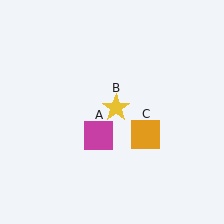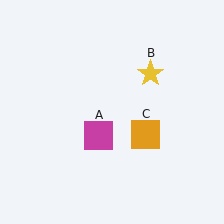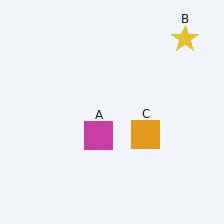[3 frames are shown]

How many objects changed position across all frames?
1 object changed position: yellow star (object B).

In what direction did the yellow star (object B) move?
The yellow star (object B) moved up and to the right.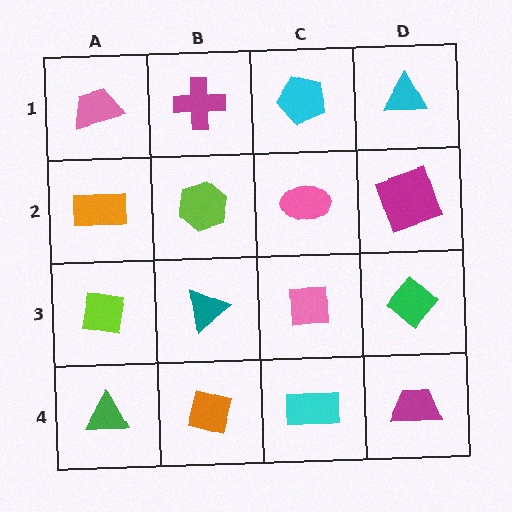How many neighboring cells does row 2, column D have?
3.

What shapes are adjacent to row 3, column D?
A magenta square (row 2, column D), a magenta trapezoid (row 4, column D), a pink square (row 3, column C).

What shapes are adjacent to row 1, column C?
A pink ellipse (row 2, column C), a magenta cross (row 1, column B), a cyan triangle (row 1, column D).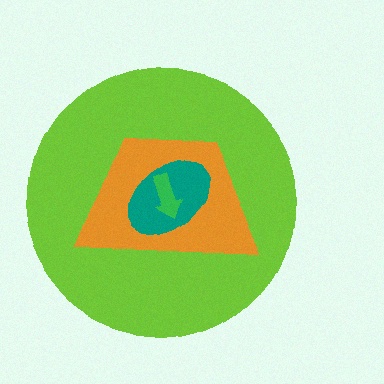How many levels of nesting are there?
4.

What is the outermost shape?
The lime circle.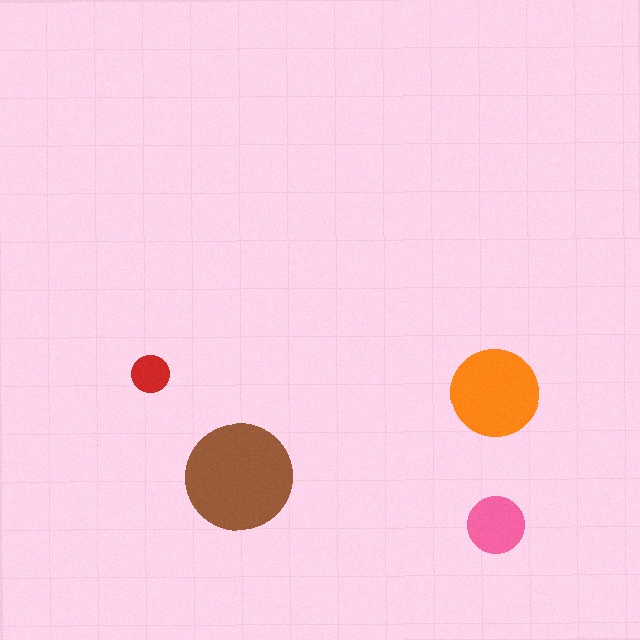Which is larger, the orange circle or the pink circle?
The orange one.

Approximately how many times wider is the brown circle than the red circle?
About 3 times wider.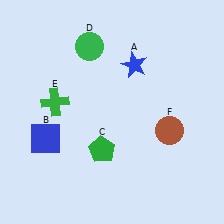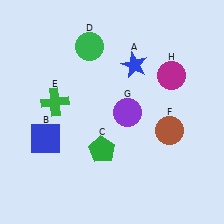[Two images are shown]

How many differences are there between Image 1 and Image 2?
There are 2 differences between the two images.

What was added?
A purple circle (G), a magenta circle (H) were added in Image 2.